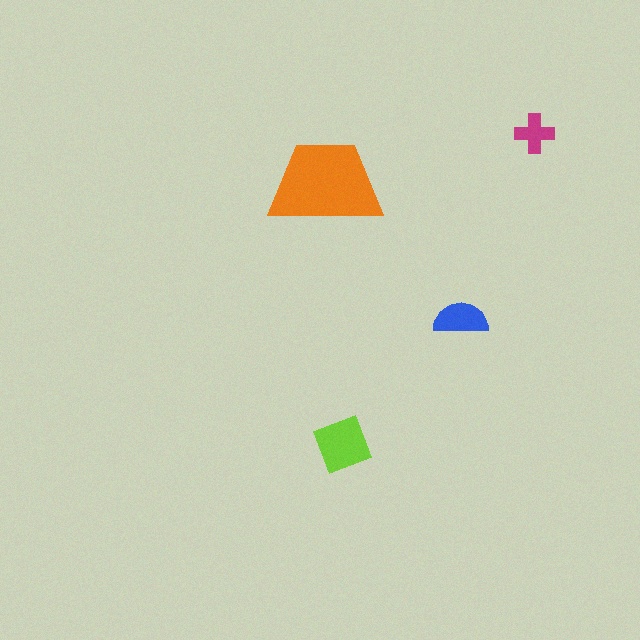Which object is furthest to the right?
The magenta cross is rightmost.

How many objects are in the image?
There are 4 objects in the image.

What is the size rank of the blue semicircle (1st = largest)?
3rd.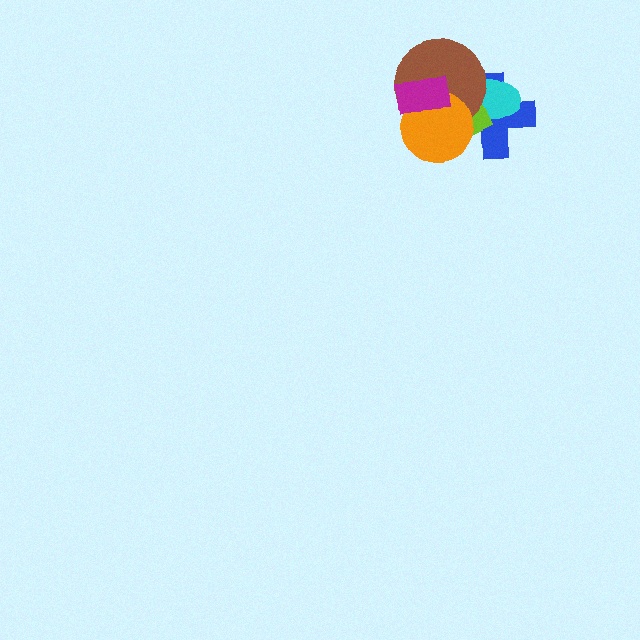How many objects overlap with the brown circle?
5 objects overlap with the brown circle.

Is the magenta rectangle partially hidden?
No, no other shape covers it.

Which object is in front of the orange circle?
The magenta rectangle is in front of the orange circle.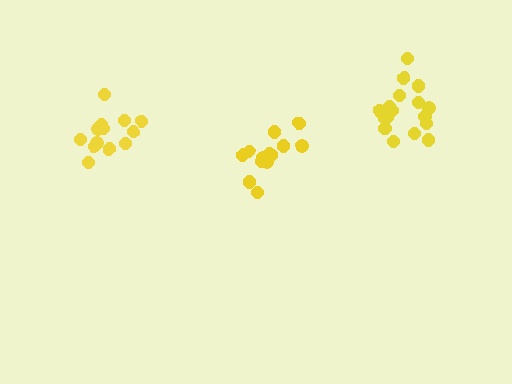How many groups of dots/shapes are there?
There are 3 groups.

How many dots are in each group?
Group 1: 17 dots, Group 2: 14 dots, Group 3: 13 dots (44 total).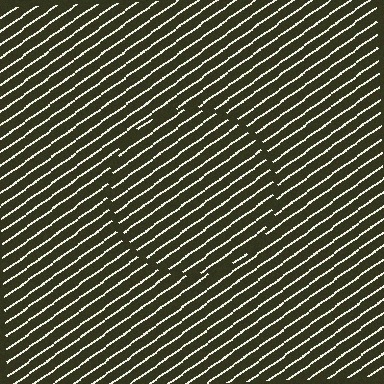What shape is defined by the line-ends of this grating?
An illusory circle. The interior of the shape contains the same grating, shifted by half a period — the contour is defined by the phase discontinuity where line-ends from the inner and outer gratings abut.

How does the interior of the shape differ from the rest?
The interior of the shape contains the same grating, shifted by half a period — the contour is defined by the phase discontinuity where line-ends from the inner and outer gratings abut.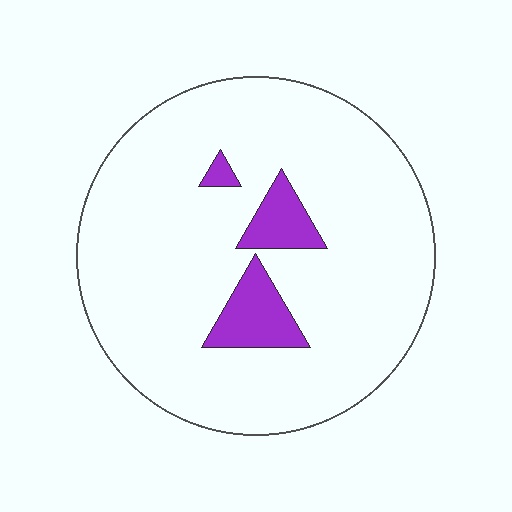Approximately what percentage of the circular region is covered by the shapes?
Approximately 10%.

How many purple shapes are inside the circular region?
3.